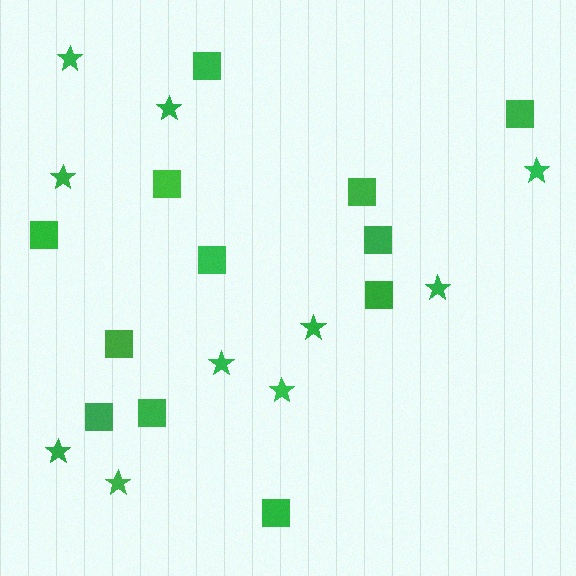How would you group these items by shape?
There are 2 groups: one group of stars (10) and one group of squares (12).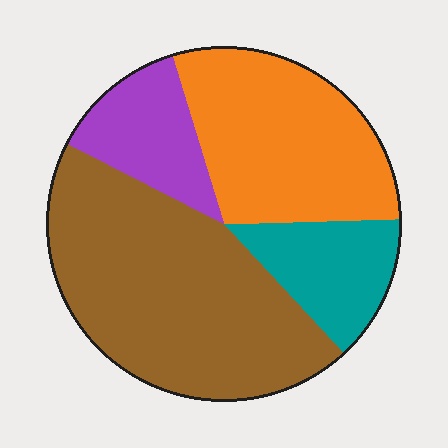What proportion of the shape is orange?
Orange covers around 30% of the shape.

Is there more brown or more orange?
Brown.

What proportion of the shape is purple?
Purple takes up less than a quarter of the shape.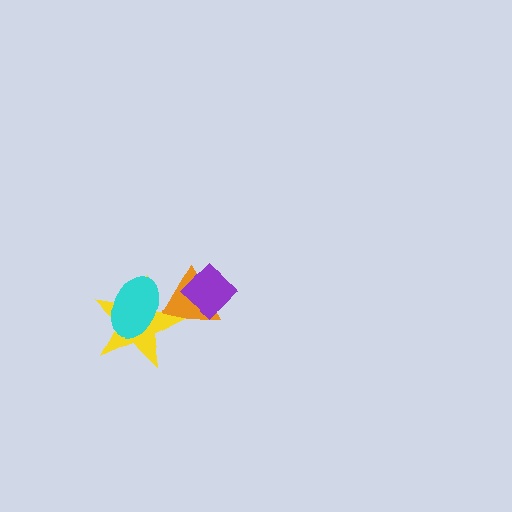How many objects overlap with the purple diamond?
1 object overlaps with the purple diamond.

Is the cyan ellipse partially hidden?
No, no other shape covers it.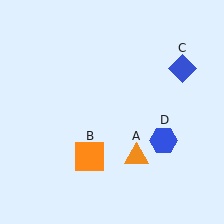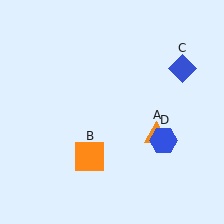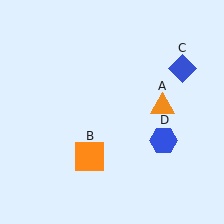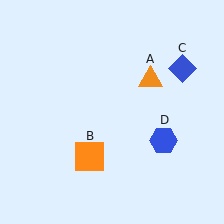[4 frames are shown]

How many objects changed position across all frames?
1 object changed position: orange triangle (object A).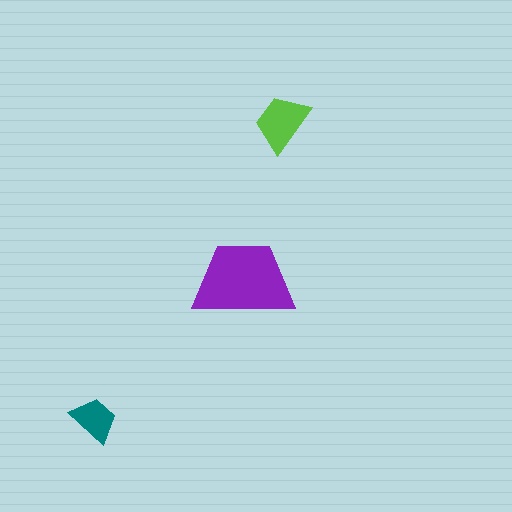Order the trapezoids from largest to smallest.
the purple one, the lime one, the teal one.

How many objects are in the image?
There are 3 objects in the image.